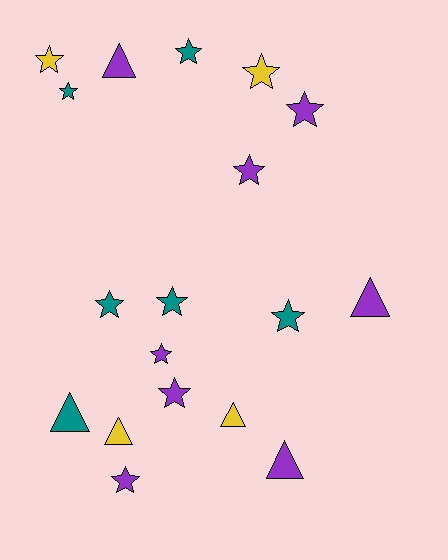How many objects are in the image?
There are 18 objects.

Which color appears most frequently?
Purple, with 8 objects.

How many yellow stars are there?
There are 2 yellow stars.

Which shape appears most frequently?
Star, with 12 objects.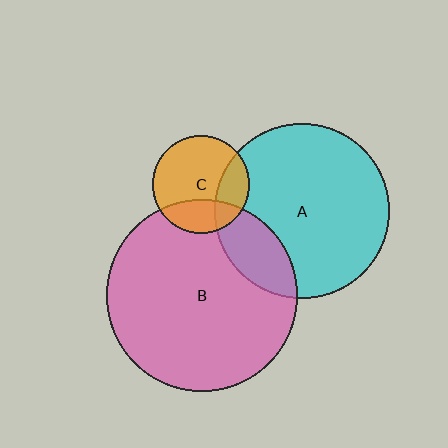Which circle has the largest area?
Circle B (pink).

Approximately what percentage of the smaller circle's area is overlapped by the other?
Approximately 25%.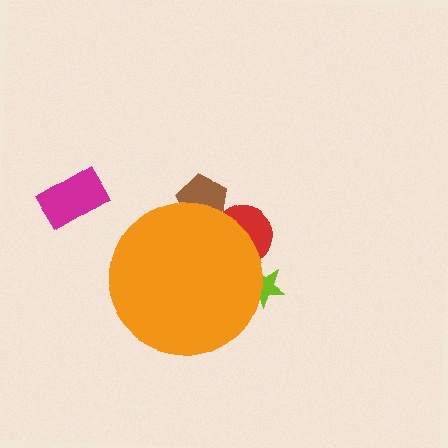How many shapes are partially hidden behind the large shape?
3 shapes are partially hidden.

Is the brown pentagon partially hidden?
Yes, the brown pentagon is partially hidden behind the orange circle.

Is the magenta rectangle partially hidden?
No, the magenta rectangle is fully visible.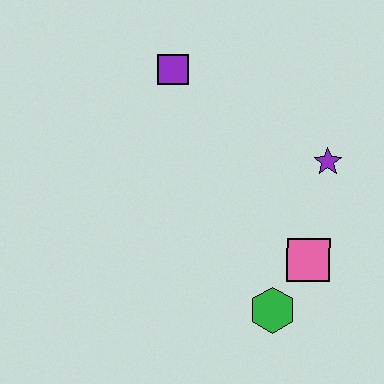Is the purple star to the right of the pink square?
Yes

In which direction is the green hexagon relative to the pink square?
The green hexagon is below the pink square.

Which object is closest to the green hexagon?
The pink square is closest to the green hexagon.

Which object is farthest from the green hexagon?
The purple square is farthest from the green hexagon.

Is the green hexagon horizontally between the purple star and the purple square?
Yes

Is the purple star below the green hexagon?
No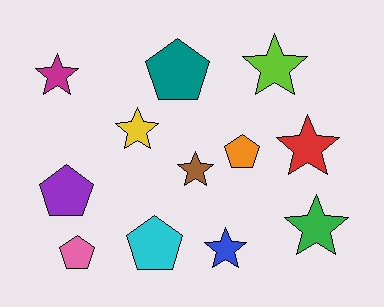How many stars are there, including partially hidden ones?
There are 7 stars.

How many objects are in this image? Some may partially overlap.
There are 12 objects.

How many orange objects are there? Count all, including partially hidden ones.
There is 1 orange object.